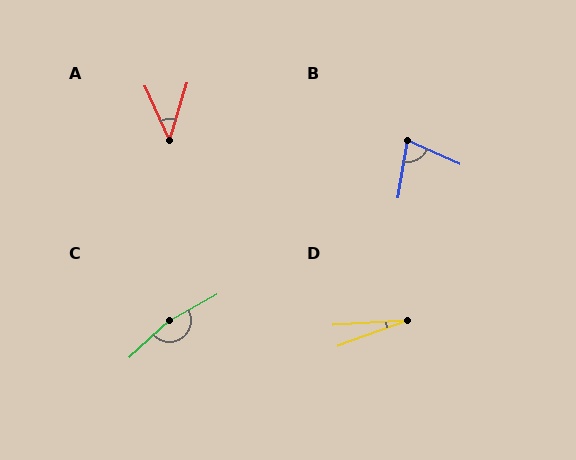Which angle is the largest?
C, at approximately 167 degrees.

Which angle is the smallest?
D, at approximately 17 degrees.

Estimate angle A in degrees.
Approximately 41 degrees.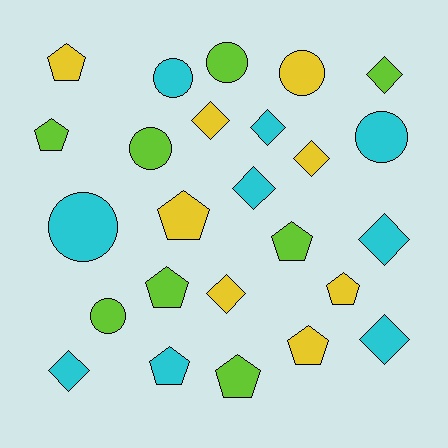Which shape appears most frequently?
Pentagon, with 9 objects.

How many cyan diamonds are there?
There are 5 cyan diamonds.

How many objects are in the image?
There are 25 objects.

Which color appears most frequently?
Cyan, with 9 objects.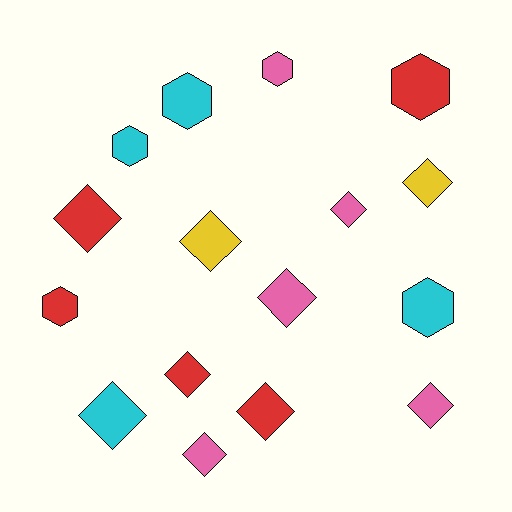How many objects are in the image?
There are 16 objects.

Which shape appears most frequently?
Diamond, with 10 objects.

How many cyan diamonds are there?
There is 1 cyan diamond.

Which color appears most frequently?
Red, with 5 objects.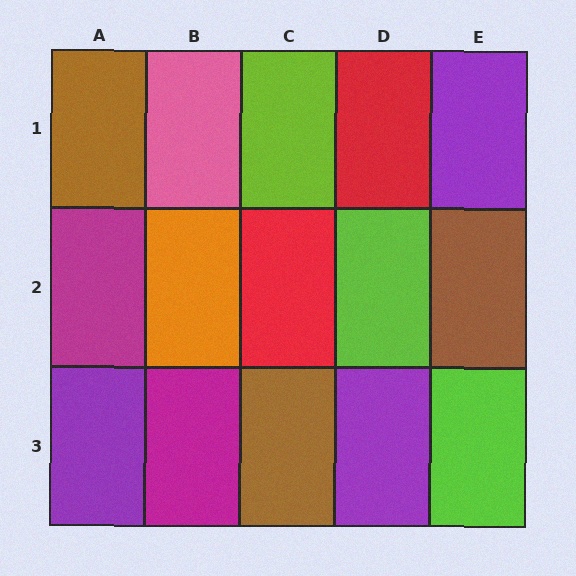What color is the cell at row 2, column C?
Red.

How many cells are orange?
1 cell is orange.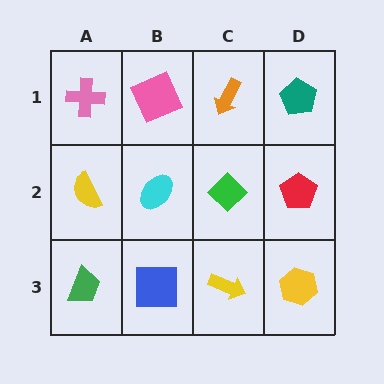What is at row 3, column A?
A green trapezoid.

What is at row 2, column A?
A yellow semicircle.